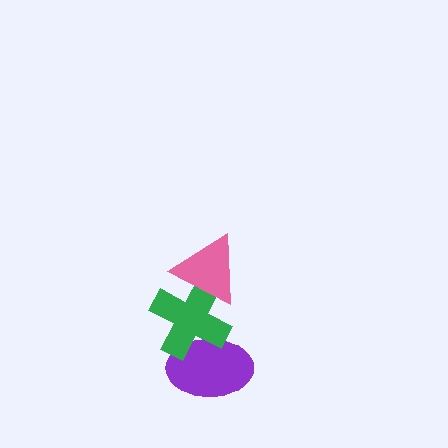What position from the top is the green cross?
The green cross is 2nd from the top.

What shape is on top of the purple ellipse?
The green cross is on top of the purple ellipse.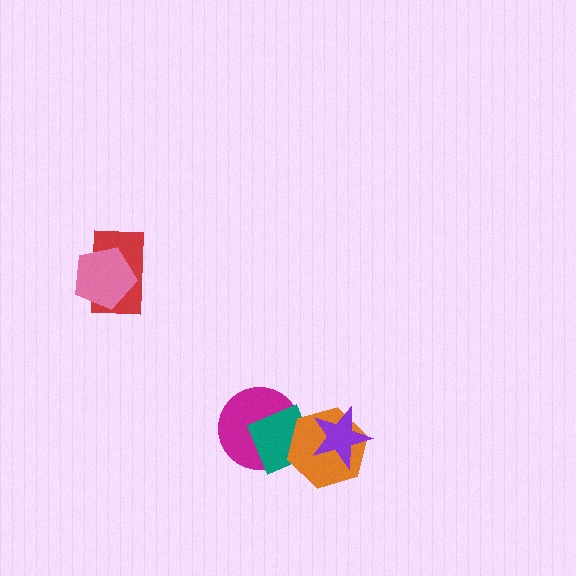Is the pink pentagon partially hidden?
No, no other shape covers it.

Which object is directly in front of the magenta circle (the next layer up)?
The teal diamond is directly in front of the magenta circle.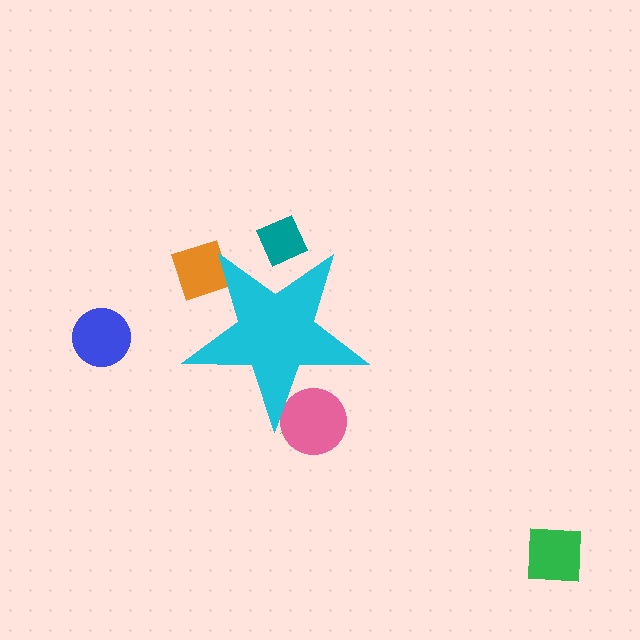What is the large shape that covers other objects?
A cyan star.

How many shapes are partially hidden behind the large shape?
4 shapes are partially hidden.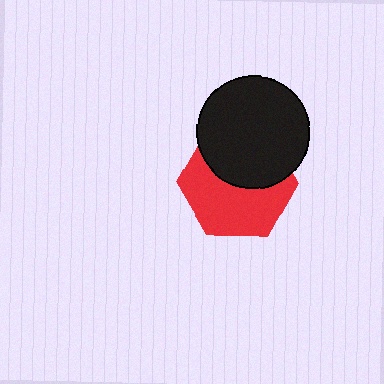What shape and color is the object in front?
The object in front is a black circle.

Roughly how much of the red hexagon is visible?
About half of it is visible (roughly 56%).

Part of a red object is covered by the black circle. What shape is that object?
It is a hexagon.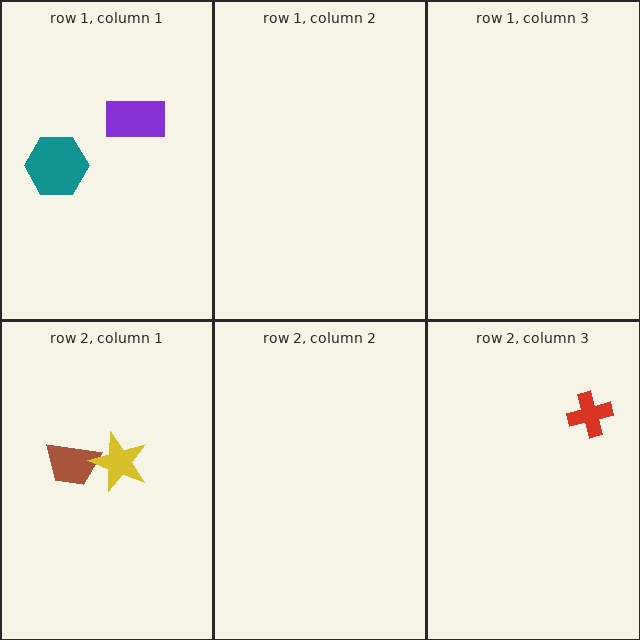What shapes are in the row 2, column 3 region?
The red cross.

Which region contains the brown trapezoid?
The row 2, column 1 region.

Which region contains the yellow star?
The row 2, column 1 region.